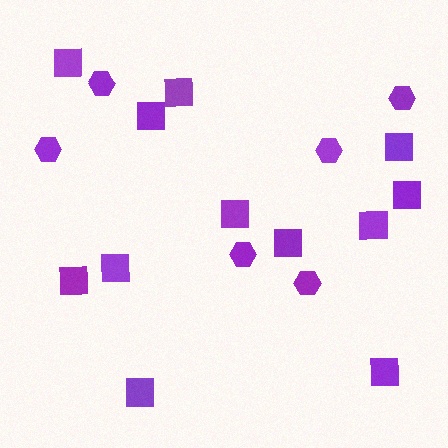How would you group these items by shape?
There are 2 groups: one group of squares (12) and one group of hexagons (6).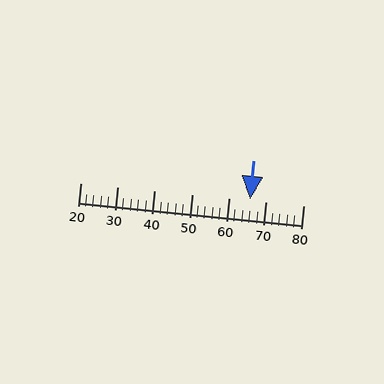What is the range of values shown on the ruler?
The ruler shows values from 20 to 80.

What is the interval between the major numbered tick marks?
The major tick marks are spaced 10 units apart.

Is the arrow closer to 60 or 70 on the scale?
The arrow is closer to 70.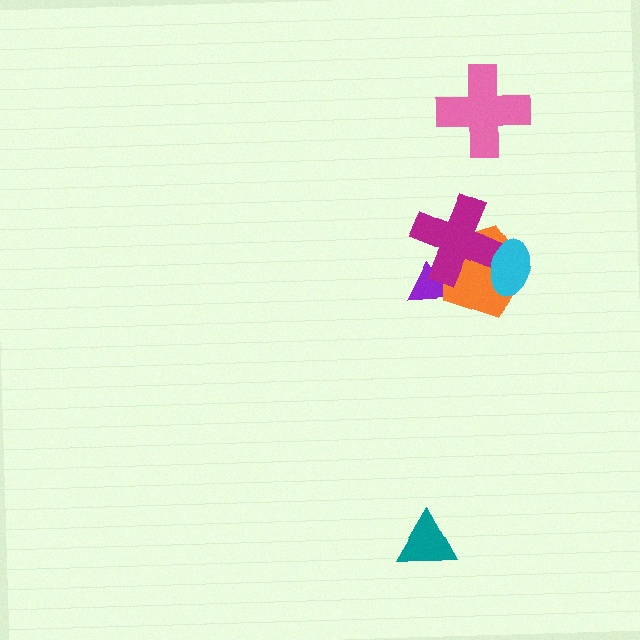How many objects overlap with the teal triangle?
0 objects overlap with the teal triangle.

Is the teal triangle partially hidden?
No, no other shape covers it.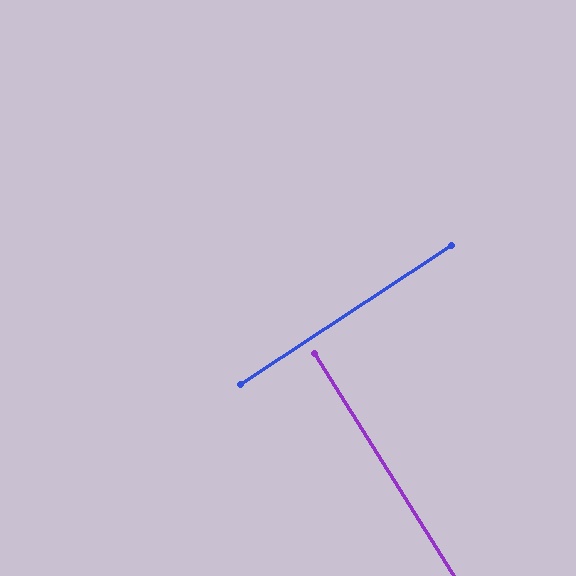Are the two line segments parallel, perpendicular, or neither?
Perpendicular — they meet at approximately 89°.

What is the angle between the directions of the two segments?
Approximately 89 degrees.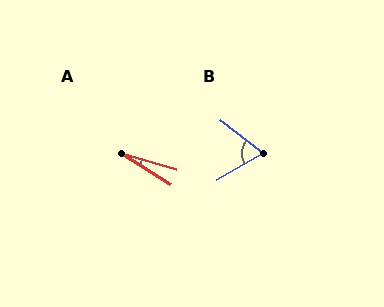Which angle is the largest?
B, at approximately 68 degrees.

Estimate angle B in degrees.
Approximately 68 degrees.